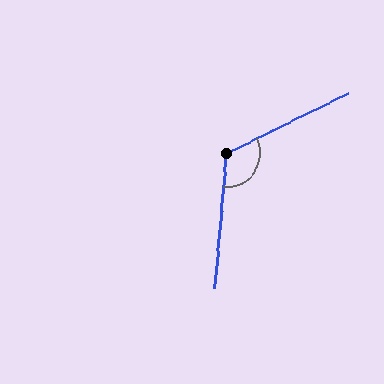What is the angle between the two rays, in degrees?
Approximately 122 degrees.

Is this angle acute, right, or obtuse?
It is obtuse.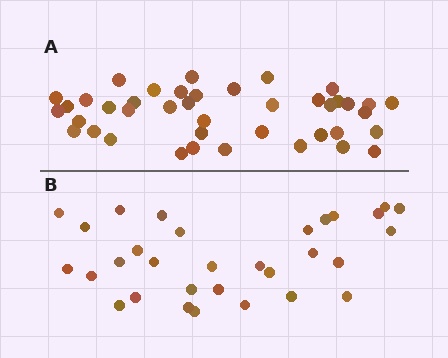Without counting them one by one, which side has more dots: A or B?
Region A (the top region) has more dots.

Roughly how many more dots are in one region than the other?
Region A has roughly 10 or so more dots than region B.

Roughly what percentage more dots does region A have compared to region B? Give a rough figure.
About 30% more.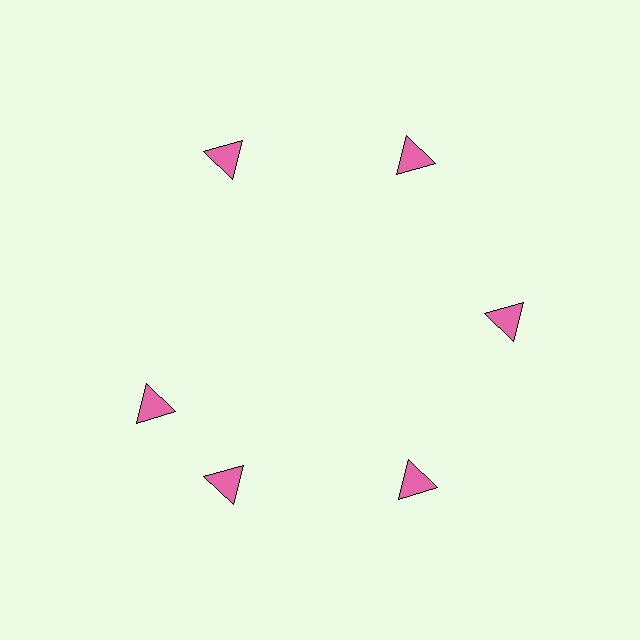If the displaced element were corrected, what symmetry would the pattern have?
It would have 6-fold rotational symmetry — the pattern would map onto itself every 60 degrees.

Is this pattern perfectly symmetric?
No. The 6 pink triangles are arranged in a ring, but one element near the 9 o'clock position is rotated out of alignment along the ring, breaking the 6-fold rotational symmetry.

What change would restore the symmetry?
The symmetry would be restored by rotating it back into even spacing with its neighbors so that all 6 triangles sit at equal angles and equal distance from the center.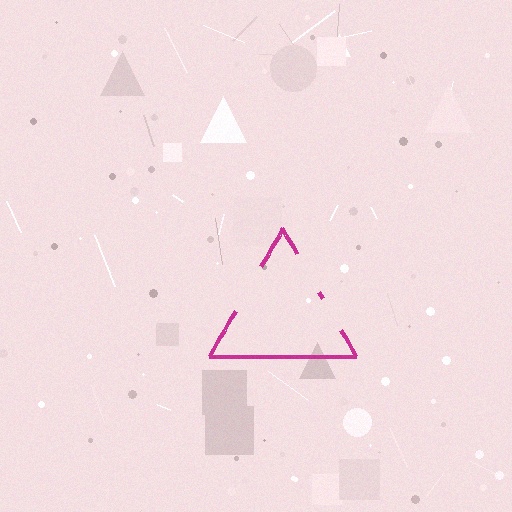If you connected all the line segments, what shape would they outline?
They would outline a triangle.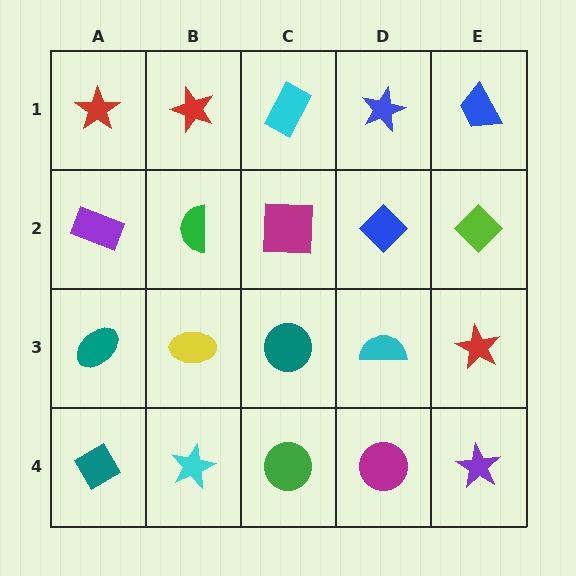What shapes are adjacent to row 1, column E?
A lime diamond (row 2, column E), a blue star (row 1, column D).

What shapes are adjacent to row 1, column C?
A magenta square (row 2, column C), a red star (row 1, column B), a blue star (row 1, column D).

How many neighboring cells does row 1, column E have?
2.